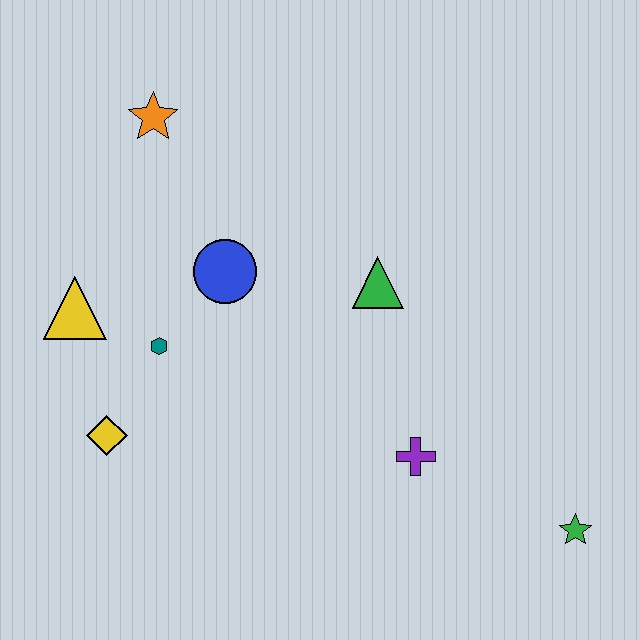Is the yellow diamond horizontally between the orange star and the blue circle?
No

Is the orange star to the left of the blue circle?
Yes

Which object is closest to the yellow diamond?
The teal hexagon is closest to the yellow diamond.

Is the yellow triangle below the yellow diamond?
No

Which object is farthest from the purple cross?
The orange star is farthest from the purple cross.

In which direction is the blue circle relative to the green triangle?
The blue circle is to the left of the green triangle.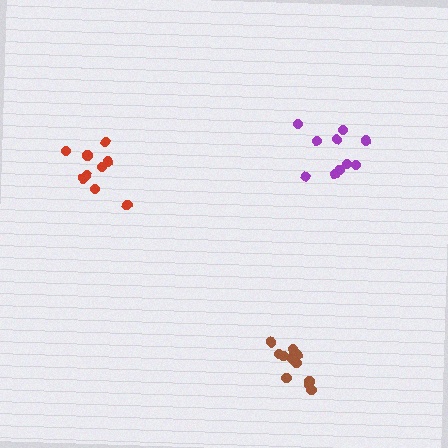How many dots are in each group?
Group 1: 10 dots, Group 2: 13 dots, Group 3: 9 dots (32 total).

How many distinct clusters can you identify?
There are 3 distinct clusters.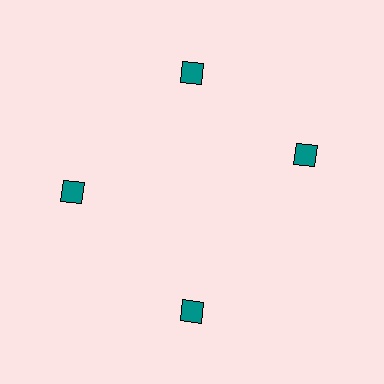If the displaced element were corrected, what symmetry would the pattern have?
It would have 4-fold rotational symmetry — the pattern would map onto itself every 90 degrees.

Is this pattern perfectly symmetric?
No. The 4 teal squares are arranged in a ring, but one element near the 3 o'clock position is rotated out of alignment along the ring, breaking the 4-fold rotational symmetry.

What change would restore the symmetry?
The symmetry would be restored by rotating it back into even spacing with its neighbors so that all 4 squares sit at equal angles and equal distance from the center.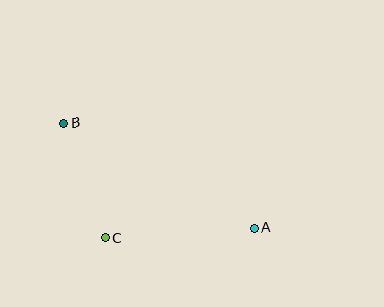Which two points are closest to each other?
Points B and C are closest to each other.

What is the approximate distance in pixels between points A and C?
The distance between A and C is approximately 149 pixels.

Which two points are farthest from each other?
Points A and B are farthest from each other.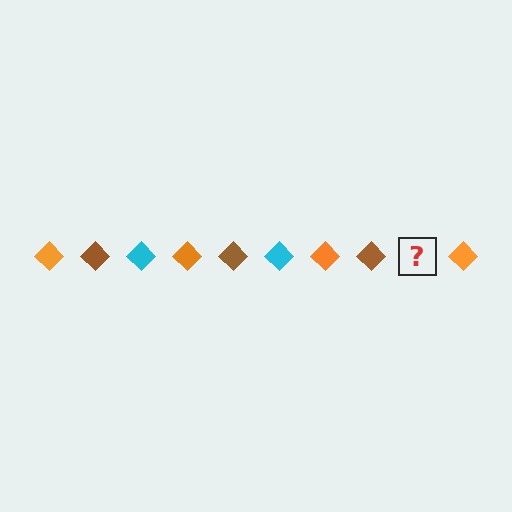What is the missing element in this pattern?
The missing element is a cyan diamond.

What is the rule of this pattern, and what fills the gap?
The rule is that the pattern cycles through orange, brown, cyan diamonds. The gap should be filled with a cyan diamond.